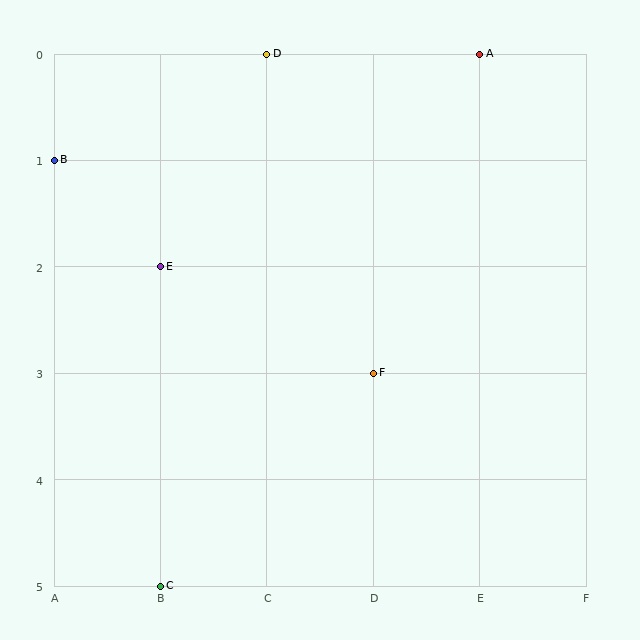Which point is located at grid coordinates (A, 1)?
Point B is at (A, 1).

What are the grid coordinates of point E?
Point E is at grid coordinates (B, 2).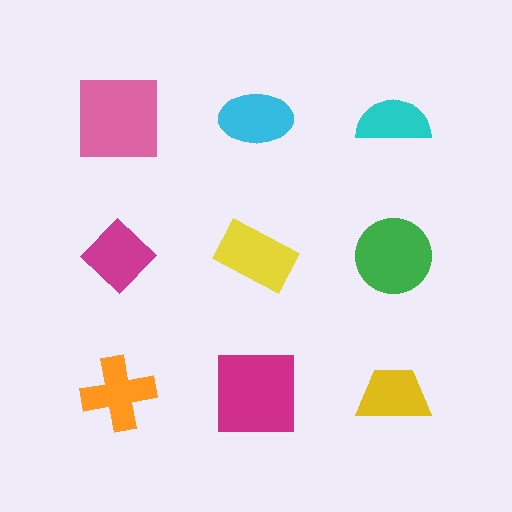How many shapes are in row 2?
3 shapes.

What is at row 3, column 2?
A magenta square.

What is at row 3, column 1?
An orange cross.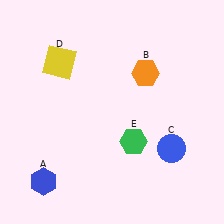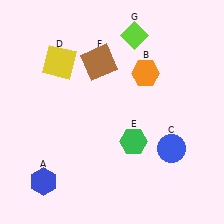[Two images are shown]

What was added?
A brown square (F), a lime diamond (G) were added in Image 2.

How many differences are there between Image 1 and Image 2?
There are 2 differences between the two images.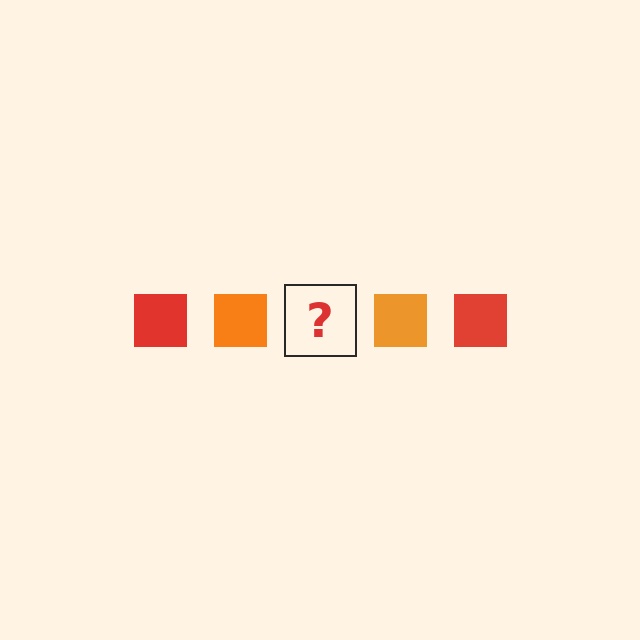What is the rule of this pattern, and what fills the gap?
The rule is that the pattern cycles through red, orange squares. The gap should be filled with a red square.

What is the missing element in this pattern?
The missing element is a red square.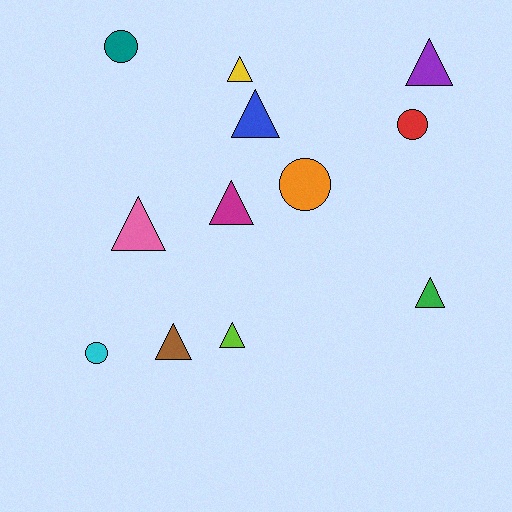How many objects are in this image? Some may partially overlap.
There are 12 objects.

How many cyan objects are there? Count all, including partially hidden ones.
There is 1 cyan object.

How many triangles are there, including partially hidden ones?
There are 8 triangles.